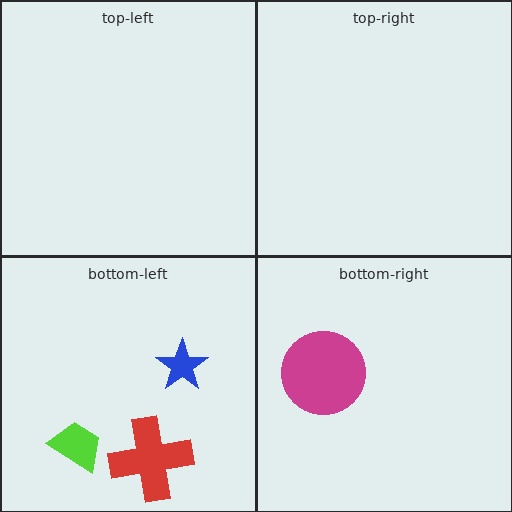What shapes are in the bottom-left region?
The lime trapezoid, the blue star, the red cross.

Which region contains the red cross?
The bottom-left region.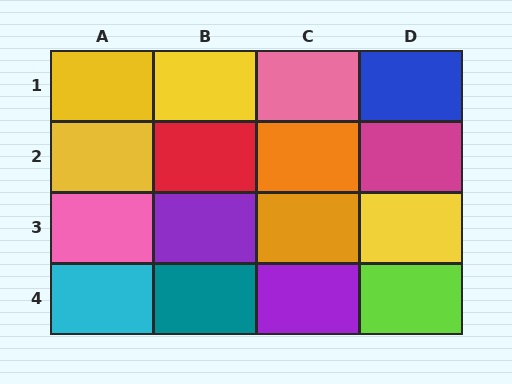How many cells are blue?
1 cell is blue.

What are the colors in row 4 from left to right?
Cyan, teal, purple, lime.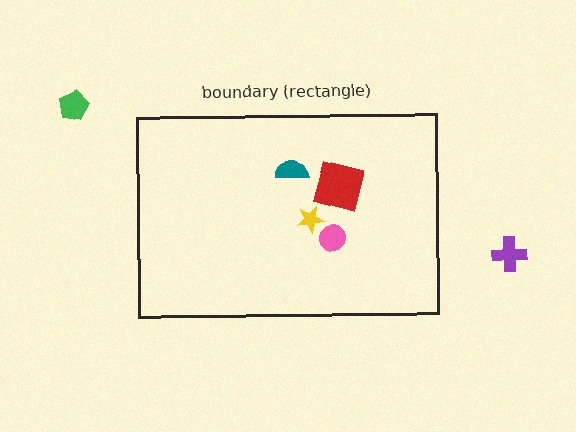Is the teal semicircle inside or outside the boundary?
Inside.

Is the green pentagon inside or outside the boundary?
Outside.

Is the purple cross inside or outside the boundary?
Outside.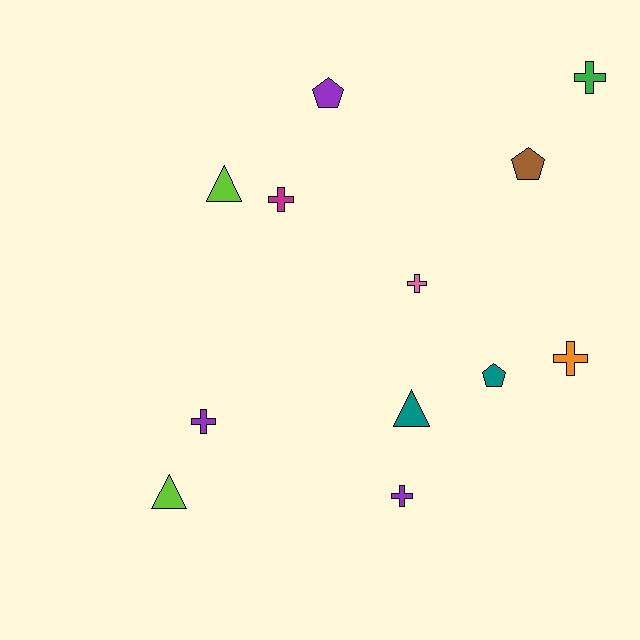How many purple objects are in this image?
There are 3 purple objects.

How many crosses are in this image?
There are 6 crosses.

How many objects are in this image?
There are 12 objects.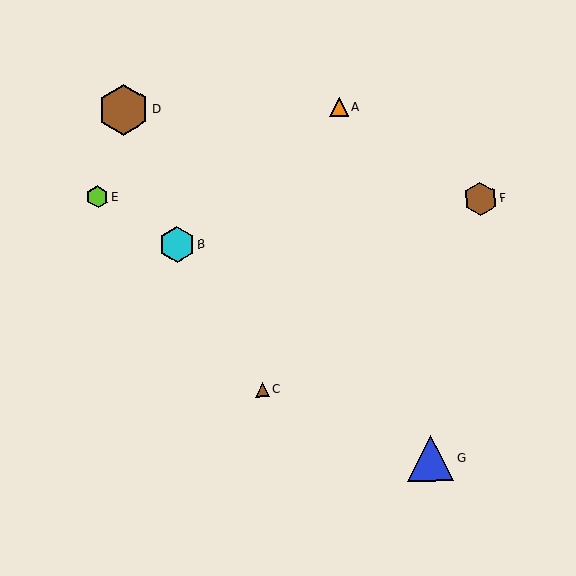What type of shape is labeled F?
Shape F is a brown hexagon.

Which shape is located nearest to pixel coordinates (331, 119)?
The orange triangle (labeled A) at (339, 107) is nearest to that location.